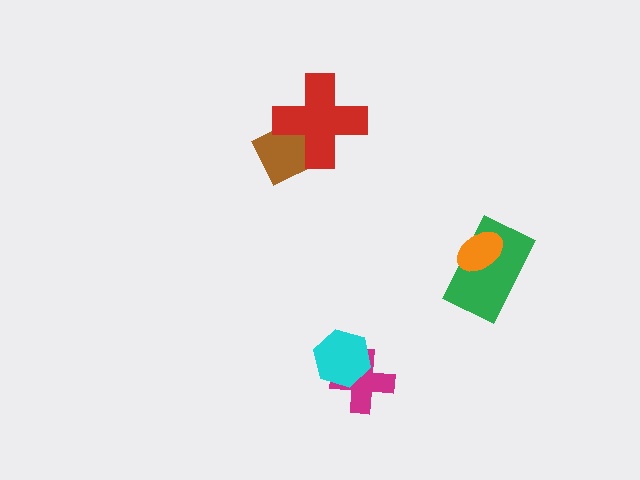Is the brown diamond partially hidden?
Yes, it is partially covered by another shape.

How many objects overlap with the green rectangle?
1 object overlaps with the green rectangle.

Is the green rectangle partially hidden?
Yes, it is partially covered by another shape.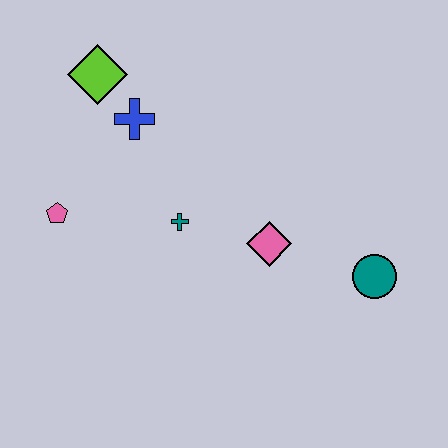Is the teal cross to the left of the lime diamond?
No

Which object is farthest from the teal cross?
The teal circle is farthest from the teal cross.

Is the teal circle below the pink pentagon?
Yes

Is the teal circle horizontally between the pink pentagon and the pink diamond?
No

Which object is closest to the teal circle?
The pink diamond is closest to the teal circle.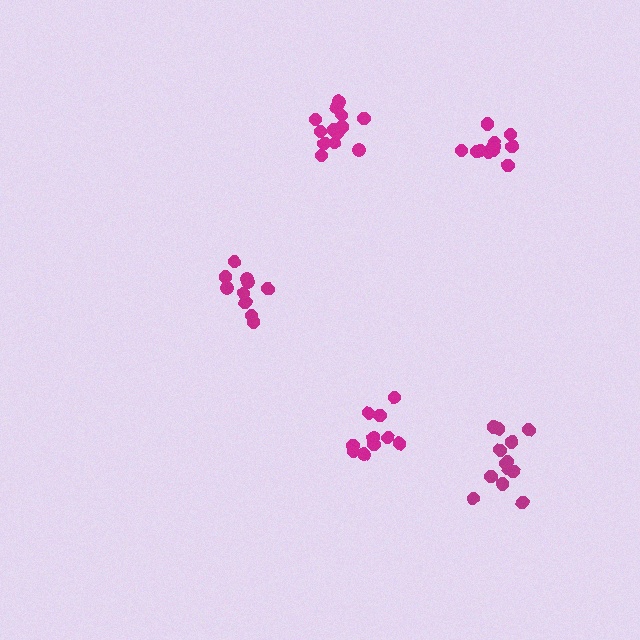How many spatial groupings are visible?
There are 5 spatial groupings.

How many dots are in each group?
Group 1: 10 dots, Group 2: 10 dots, Group 3: 13 dots, Group 4: 13 dots, Group 5: 11 dots (57 total).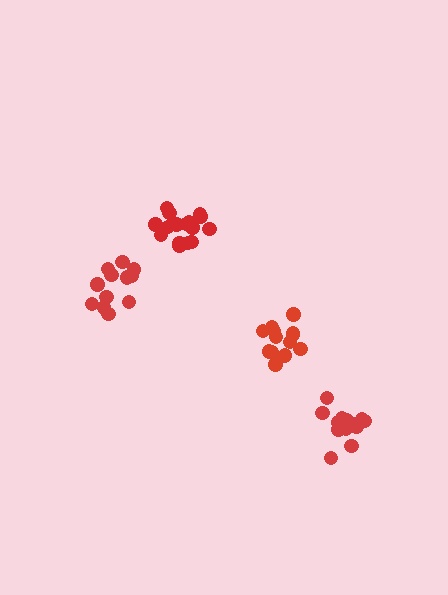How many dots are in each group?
Group 1: 12 dots, Group 2: 13 dots, Group 3: 13 dots, Group 4: 16 dots (54 total).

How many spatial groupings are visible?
There are 4 spatial groupings.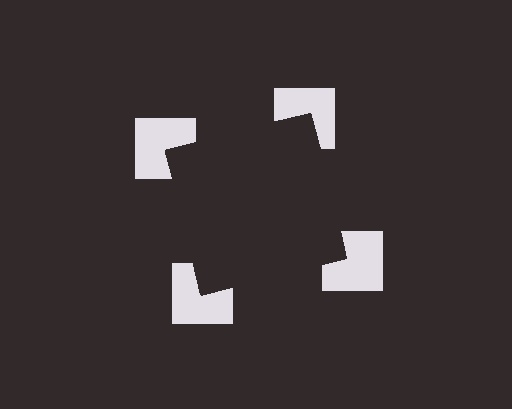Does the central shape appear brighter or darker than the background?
It typically appears slightly darker than the background, even though no actual brightness change is drawn.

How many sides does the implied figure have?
4 sides.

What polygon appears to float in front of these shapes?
An illusory square — its edges are inferred from the aligned wedge cuts in the notched squares, not physically drawn.